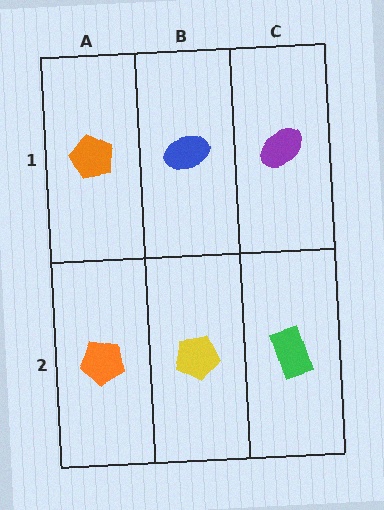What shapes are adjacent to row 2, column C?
A purple ellipse (row 1, column C), a yellow pentagon (row 2, column B).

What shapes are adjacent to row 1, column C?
A green rectangle (row 2, column C), a blue ellipse (row 1, column B).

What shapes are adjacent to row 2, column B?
A blue ellipse (row 1, column B), an orange pentagon (row 2, column A), a green rectangle (row 2, column C).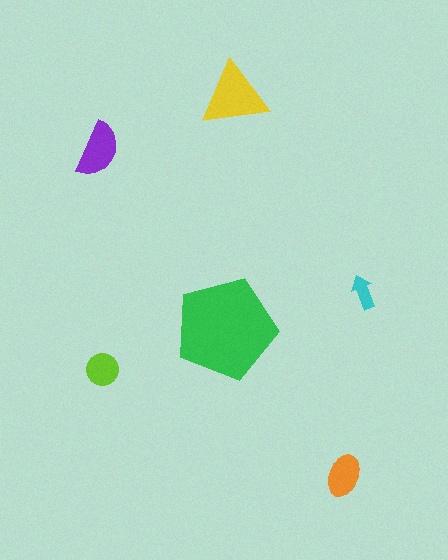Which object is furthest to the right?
The cyan arrow is rightmost.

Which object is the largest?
The green pentagon.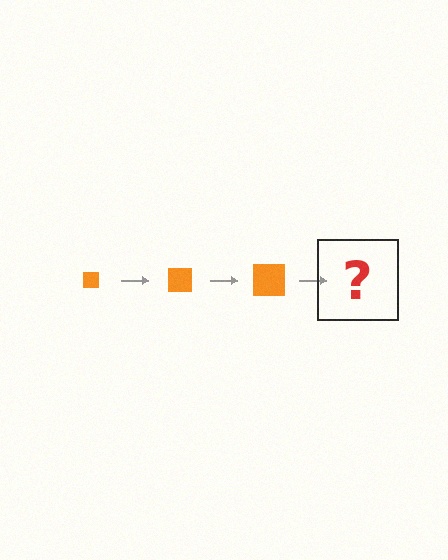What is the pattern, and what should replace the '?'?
The pattern is that the square gets progressively larger each step. The '?' should be an orange square, larger than the previous one.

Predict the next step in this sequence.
The next step is an orange square, larger than the previous one.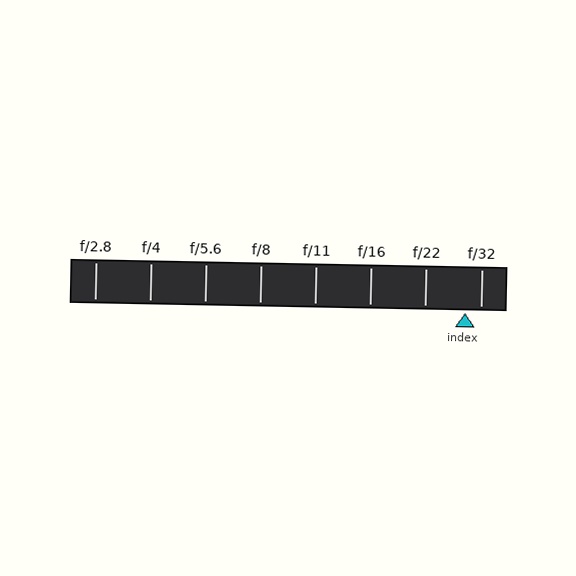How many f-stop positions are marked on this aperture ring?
There are 8 f-stop positions marked.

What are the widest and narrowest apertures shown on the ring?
The widest aperture shown is f/2.8 and the narrowest is f/32.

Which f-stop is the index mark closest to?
The index mark is closest to f/32.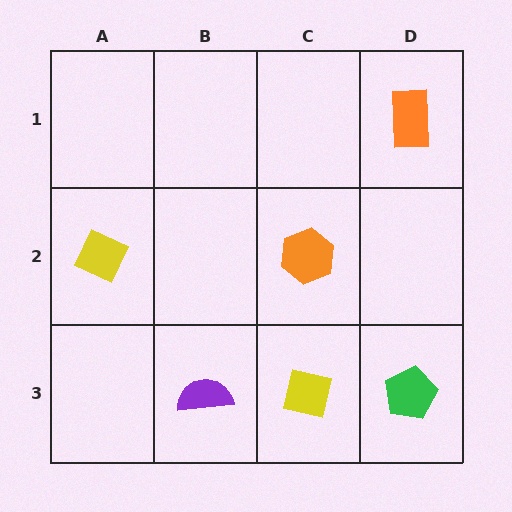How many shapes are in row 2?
2 shapes.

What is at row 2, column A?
A yellow diamond.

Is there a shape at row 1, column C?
No, that cell is empty.